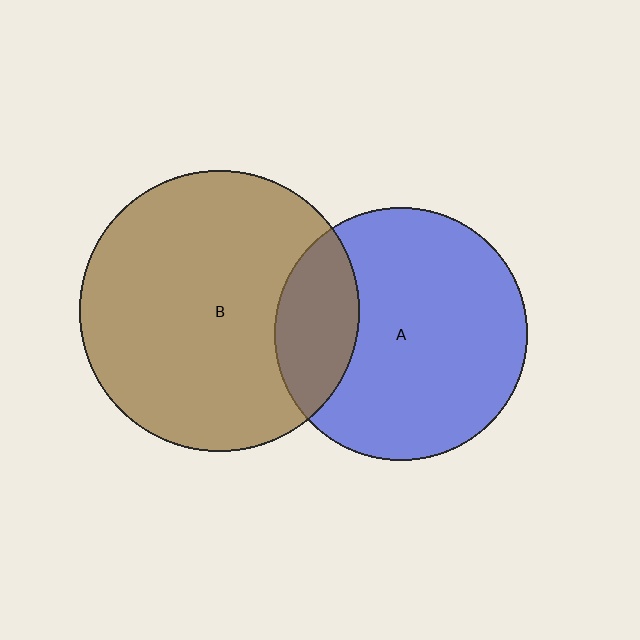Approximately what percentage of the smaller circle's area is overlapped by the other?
Approximately 20%.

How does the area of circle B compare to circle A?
Approximately 1.2 times.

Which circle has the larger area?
Circle B (brown).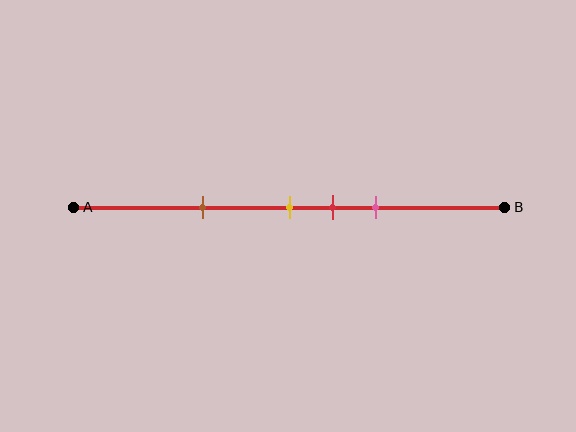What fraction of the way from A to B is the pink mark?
The pink mark is approximately 70% (0.7) of the way from A to B.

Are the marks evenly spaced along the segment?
No, the marks are not evenly spaced.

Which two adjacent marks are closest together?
The yellow and red marks are the closest adjacent pair.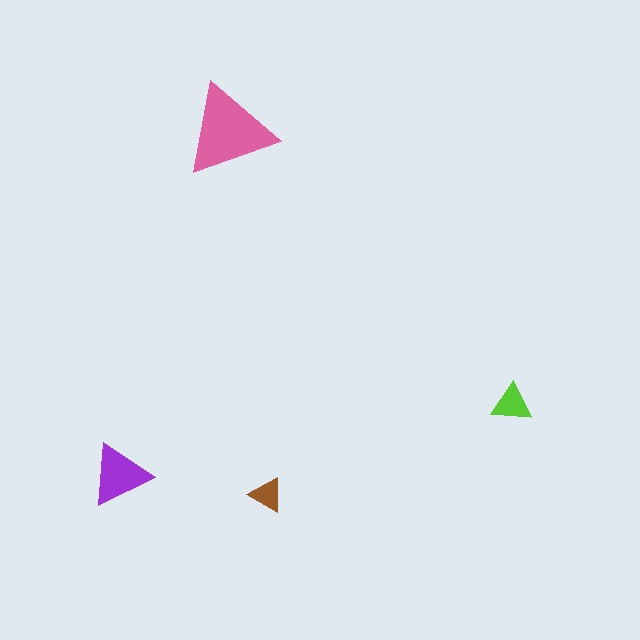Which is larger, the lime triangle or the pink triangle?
The pink one.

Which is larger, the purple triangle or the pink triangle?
The pink one.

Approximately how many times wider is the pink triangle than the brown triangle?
About 2.5 times wider.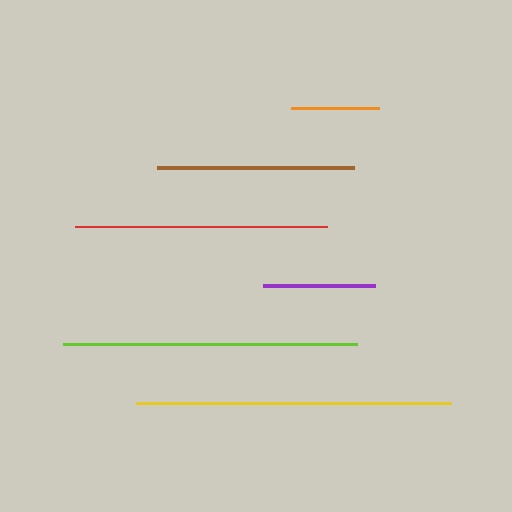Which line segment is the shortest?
The orange line is the shortest at approximately 87 pixels.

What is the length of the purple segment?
The purple segment is approximately 112 pixels long.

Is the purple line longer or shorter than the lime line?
The lime line is longer than the purple line.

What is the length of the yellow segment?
The yellow segment is approximately 315 pixels long.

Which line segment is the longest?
The yellow line is the longest at approximately 315 pixels.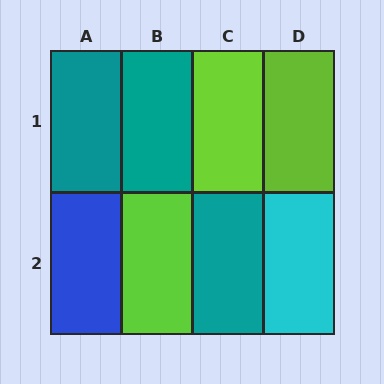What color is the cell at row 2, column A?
Blue.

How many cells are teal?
3 cells are teal.